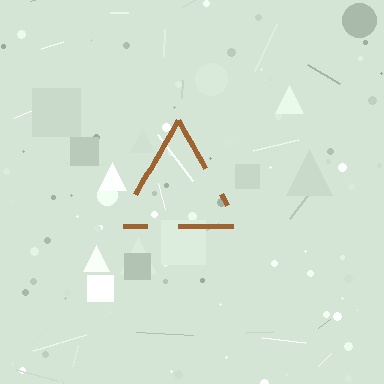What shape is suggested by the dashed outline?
The dashed outline suggests a triangle.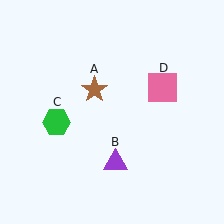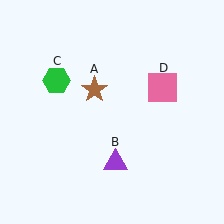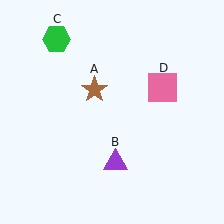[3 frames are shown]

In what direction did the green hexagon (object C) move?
The green hexagon (object C) moved up.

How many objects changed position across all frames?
1 object changed position: green hexagon (object C).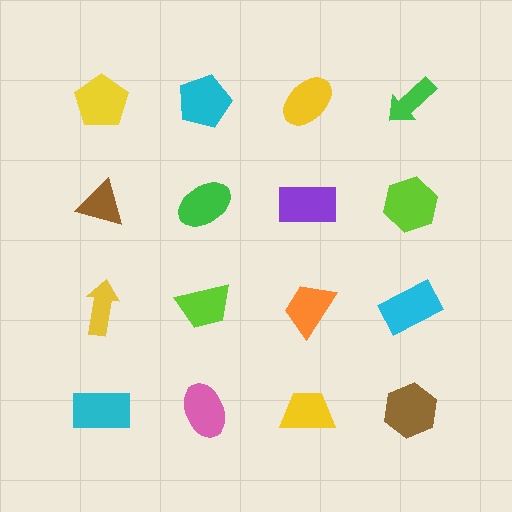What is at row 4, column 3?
A yellow trapezoid.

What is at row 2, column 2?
A green ellipse.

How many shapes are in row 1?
4 shapes.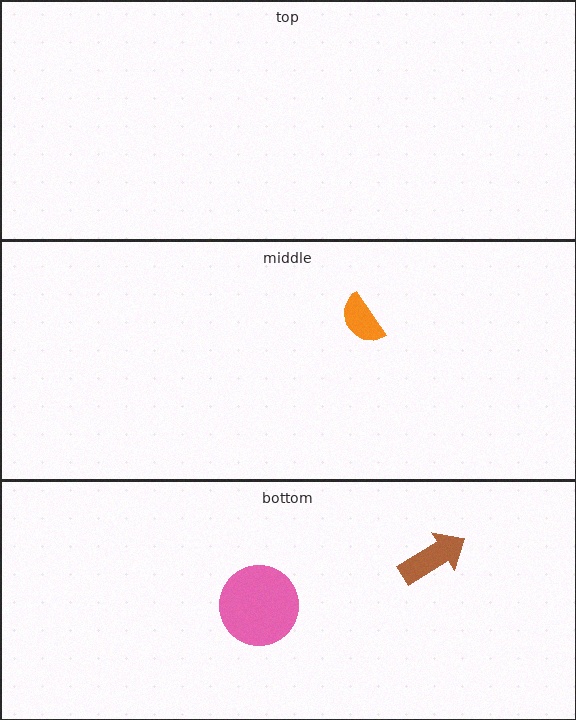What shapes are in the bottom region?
The pink circle, the brown arrow.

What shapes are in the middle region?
The orange semicircle.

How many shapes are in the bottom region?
2.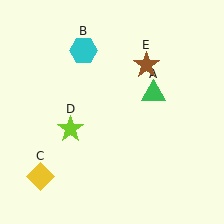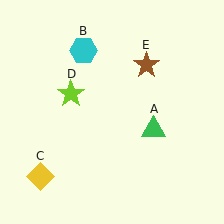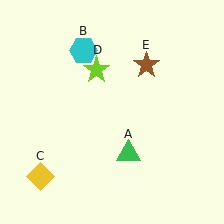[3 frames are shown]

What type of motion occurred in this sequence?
The green triangle (object A), lime star (object D) rotated clockwise around the center of the scene.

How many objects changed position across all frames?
2 objects changed position: green triangle (object A), lime star (object D).